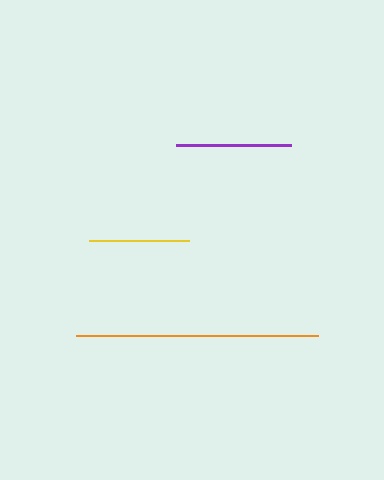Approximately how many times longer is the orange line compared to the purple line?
The orange line is approximately 2.1 times the length of the purple line.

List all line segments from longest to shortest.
From longest to shortest: orange, purple, yellow.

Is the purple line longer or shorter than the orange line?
The orange line is longer than the purple line.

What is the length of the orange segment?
The orange segment is approximately 242 pixels long.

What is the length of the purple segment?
The purple segment is approximately 115 pixels long.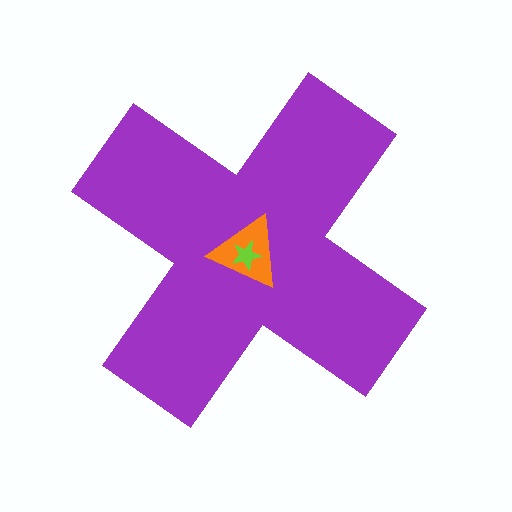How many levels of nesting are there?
3.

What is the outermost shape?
The purple cross.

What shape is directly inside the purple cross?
The orange triangle.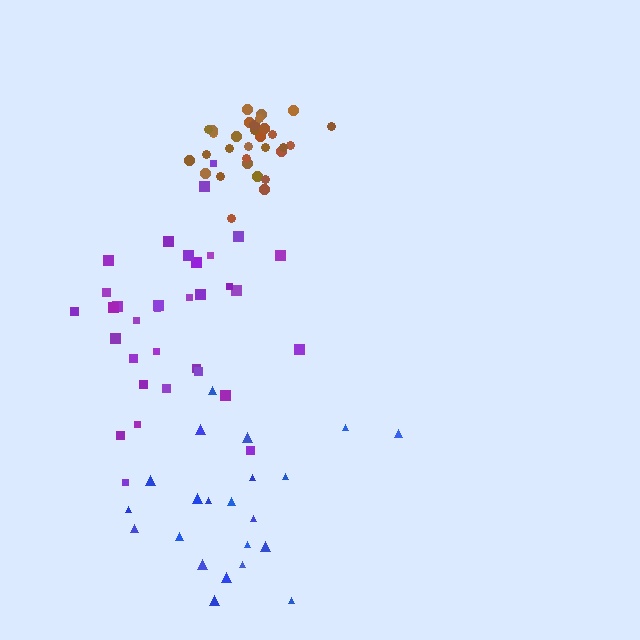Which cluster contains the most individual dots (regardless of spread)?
Purple (33).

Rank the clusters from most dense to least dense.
brown, purple, blue.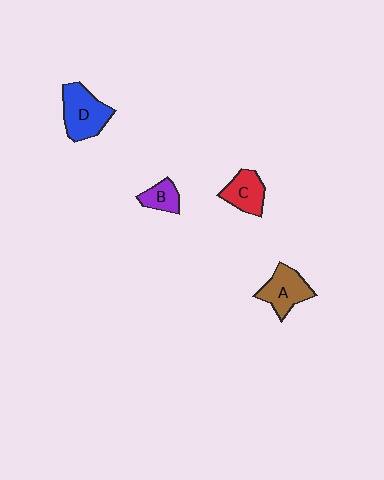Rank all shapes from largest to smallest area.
From largest to smallest: D (blue), A (brown), C (red), B (purple).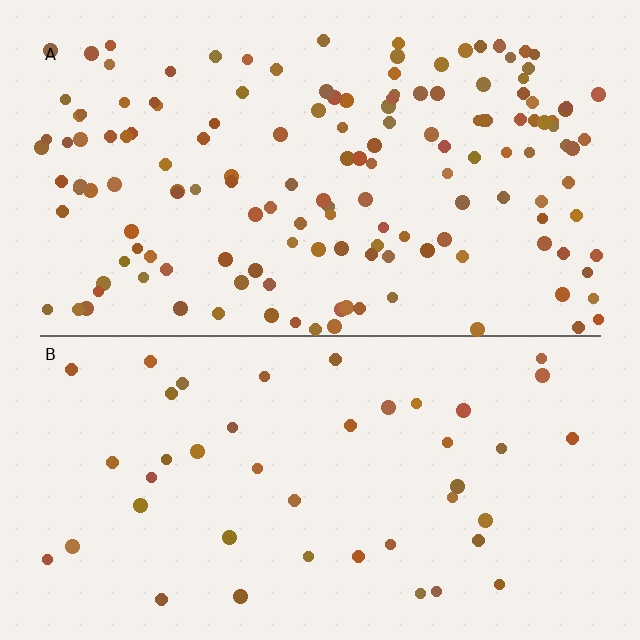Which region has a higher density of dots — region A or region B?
A (the top).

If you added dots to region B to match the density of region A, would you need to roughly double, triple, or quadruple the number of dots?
Approximately triple.